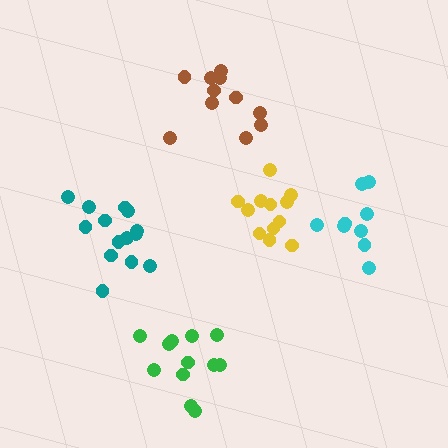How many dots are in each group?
Group 1: 12 dots, Group 2: 9 dots, Group 3: 11 dots, Group 4: 12 dots, Group 5: 14 dots (58 total).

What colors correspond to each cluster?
The clusters are colored: green, cyan, brown, yellow, teal.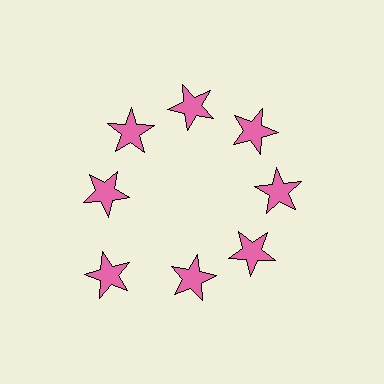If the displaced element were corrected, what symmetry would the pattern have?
It would have 8-fold rotational symmetry — the pattern would map onto itself every 45 degrees.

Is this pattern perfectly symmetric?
No. The 8 pink stars are arranged in a ring, but one element near the 8 o'clock position is pushed outward from the center, breaking the 8-fold rotational symmetry.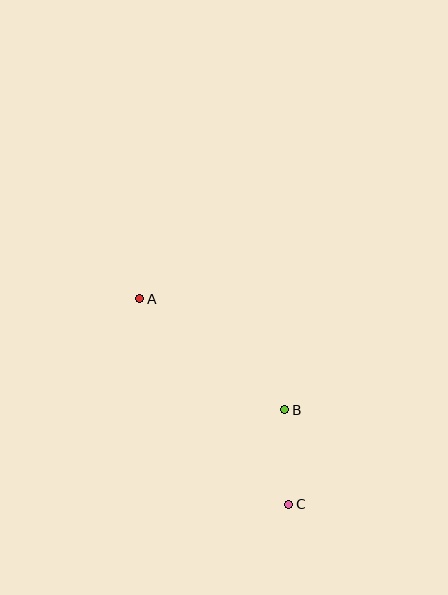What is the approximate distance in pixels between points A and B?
The distance between A and B is approximately 182 pixels.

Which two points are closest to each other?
Points B and C are closest to each other.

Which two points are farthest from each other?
Points A and C are farthest from each other.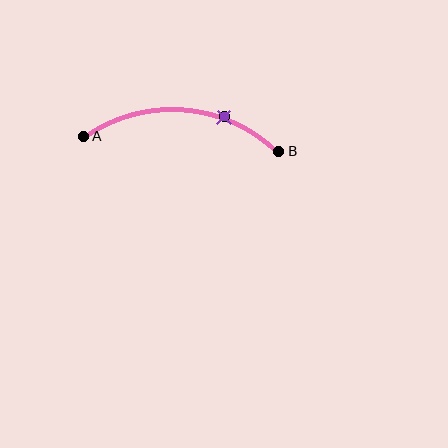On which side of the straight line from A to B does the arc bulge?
The arc bulges above the straight line connecting A and B.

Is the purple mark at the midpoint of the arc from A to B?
No. The purple mark lies on the arc but is closer to endpoint B. The arc midpoint would be at the point on the curve equidistant along the arc from both A and B.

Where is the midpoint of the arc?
The arc midpoint is the point on the curve farthest from the straight line joining A and B. It sits above that line.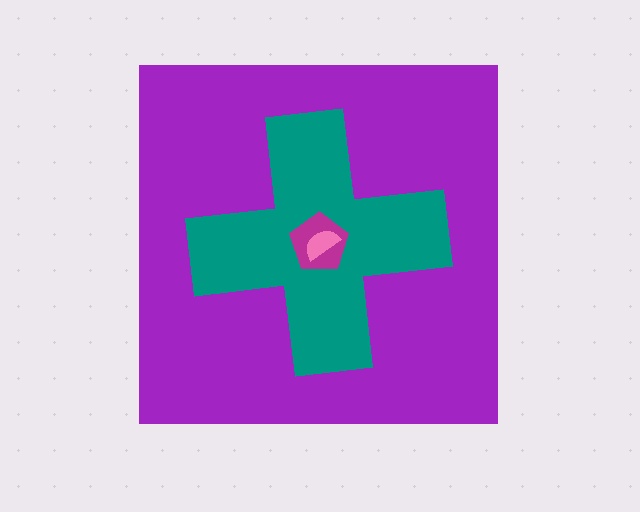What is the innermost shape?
The pink semicircle.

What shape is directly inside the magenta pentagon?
The pink semicircle.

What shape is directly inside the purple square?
The teal cross.